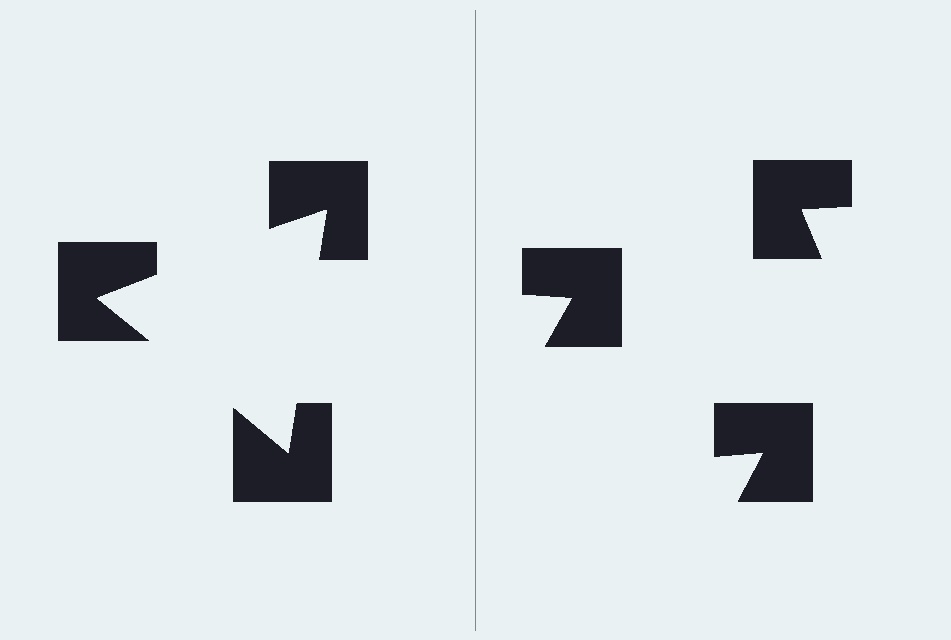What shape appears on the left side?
An illusory triangle.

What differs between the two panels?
The notched squares are positioned identically on both sides; only the wedge orientations differ. On the left they align to a triangle; on the right they are misaligned.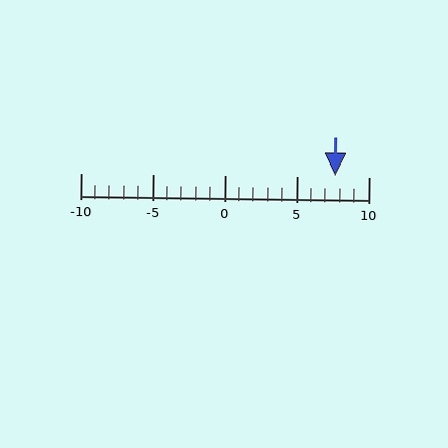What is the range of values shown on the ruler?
The ruler shows values from -10 to 10.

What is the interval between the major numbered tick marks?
The major tick marks are spaced 5 units apart.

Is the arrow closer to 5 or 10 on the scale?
The arrow is closer to 10.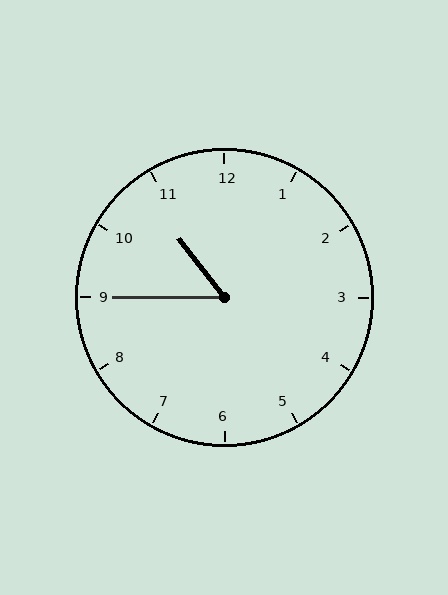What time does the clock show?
10:45.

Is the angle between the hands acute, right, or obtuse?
It is acute.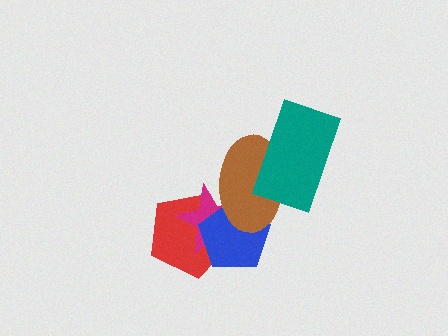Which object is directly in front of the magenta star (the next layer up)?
The blue pentagon is directly in front of the magenta star.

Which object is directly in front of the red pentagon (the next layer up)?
The magenta star is directly in front of the red pentagon.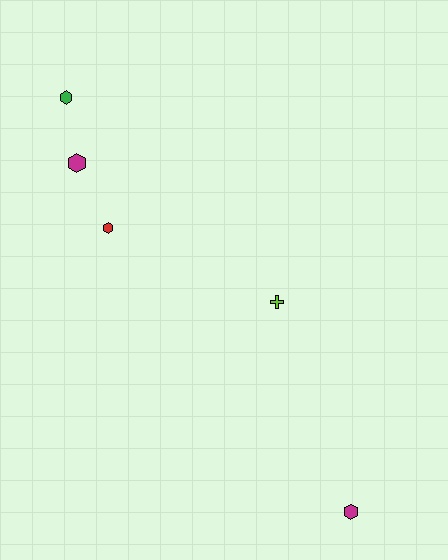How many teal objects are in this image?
There are no teal objects.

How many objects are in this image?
There are 5 objects.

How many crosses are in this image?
There is 1 cross.